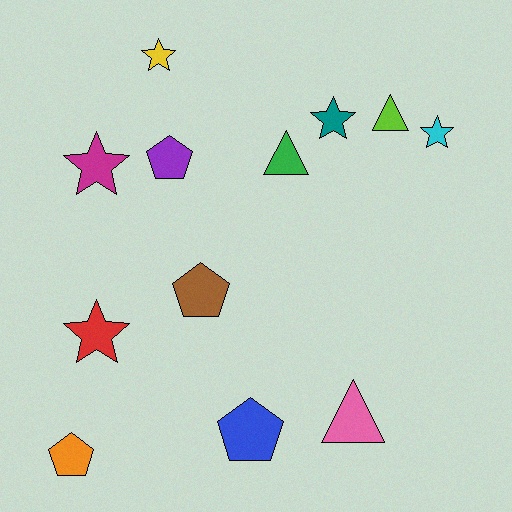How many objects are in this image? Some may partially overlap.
There are 12 objects.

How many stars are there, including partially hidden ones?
There are 5 stars.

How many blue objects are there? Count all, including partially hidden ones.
There is 1 blue object.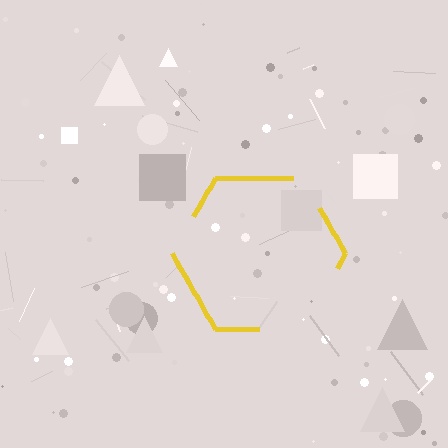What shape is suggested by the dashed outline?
The dashed outline suggests a hexagon.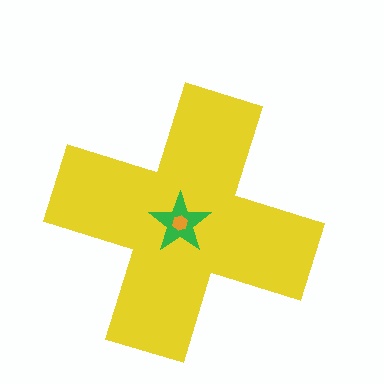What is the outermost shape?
The yellow cross.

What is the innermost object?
The orange hexagon.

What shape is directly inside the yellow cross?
The green star.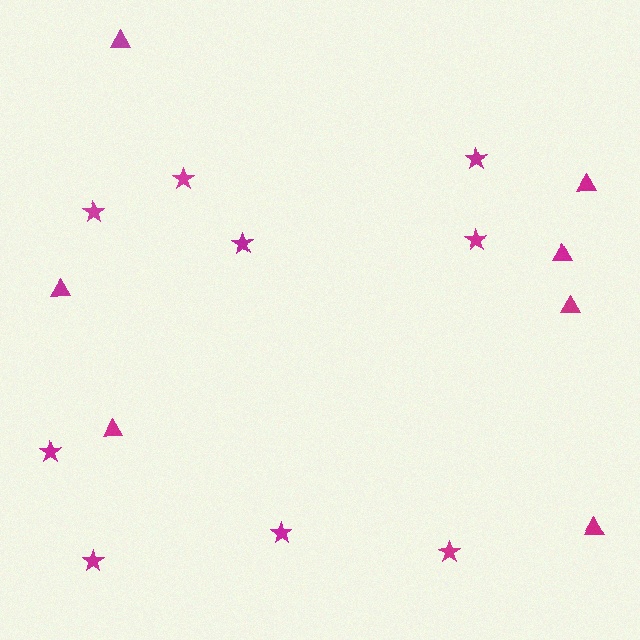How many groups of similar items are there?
There are 2 groups: one group of triangles (7) and one group of stars (9).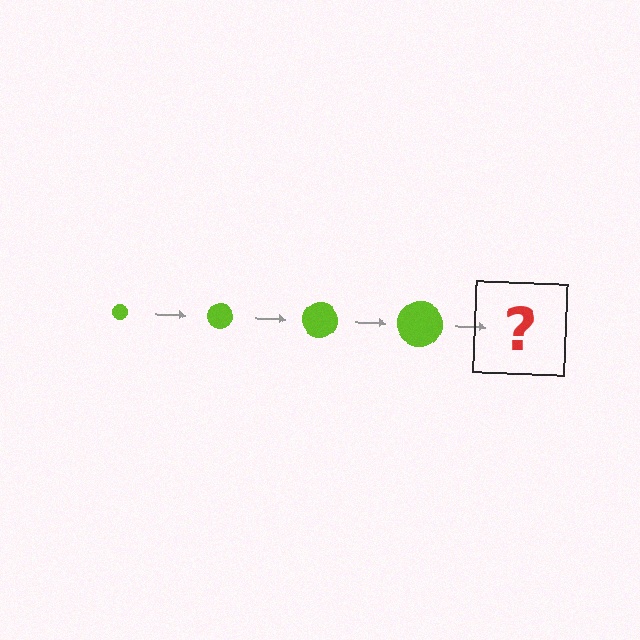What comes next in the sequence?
The next element should be a lime circle, larger than the previous one.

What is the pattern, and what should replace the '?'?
The pattern is that the circle gets progressively larger each step. The '?' should be a lime circle, larger than the previous one.